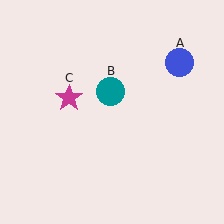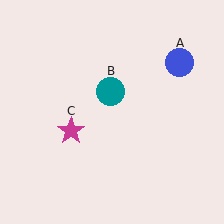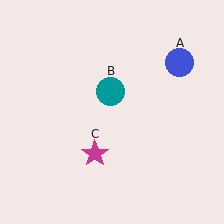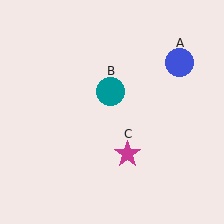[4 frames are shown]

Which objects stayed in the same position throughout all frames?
Blue circle (object A) and teal circle (object B) remained stationary.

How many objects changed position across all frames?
1 object changed position: magenta star (object C).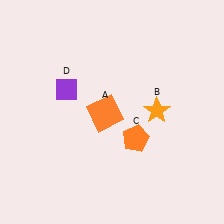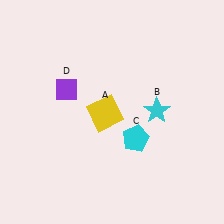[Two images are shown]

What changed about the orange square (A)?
In Image 1, A is orange. In Image 2, it changed to yellow.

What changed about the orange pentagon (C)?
In Image 1, C is orange. In Image 2, it changed to cyan.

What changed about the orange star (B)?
In Image 1, B is orange. In Image 2, it changed to cyan.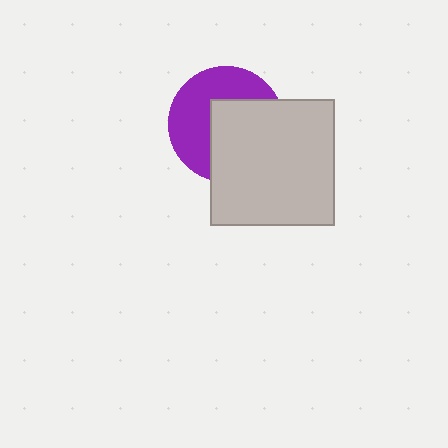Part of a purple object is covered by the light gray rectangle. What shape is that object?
It is a circle.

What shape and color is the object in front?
The object in front is a light gray rectangle.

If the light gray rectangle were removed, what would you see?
You would see the complete purple circle.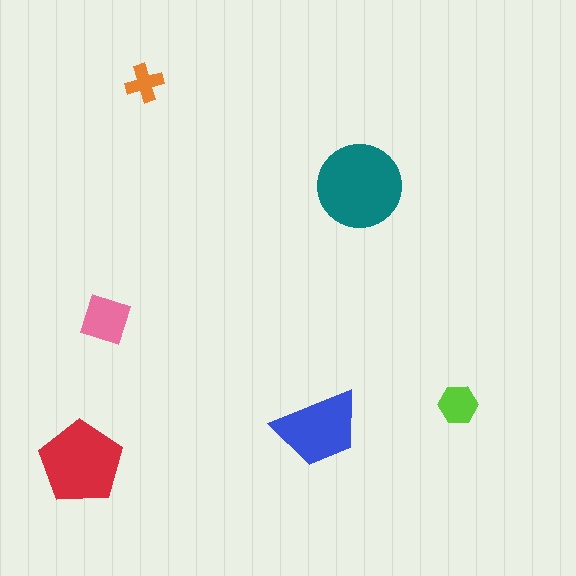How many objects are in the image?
There are 6 objects in the image.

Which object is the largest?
The teal circle.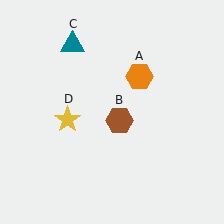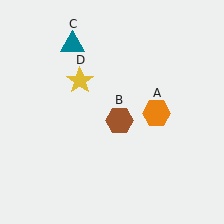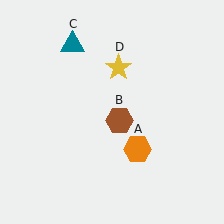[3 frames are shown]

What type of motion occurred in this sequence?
The orange hexagon (object A), yellow star (object D) rotated clockwise around the center of the scene.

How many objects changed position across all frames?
2 objects changed position: orange hexagon (object A), yellow star (object D).